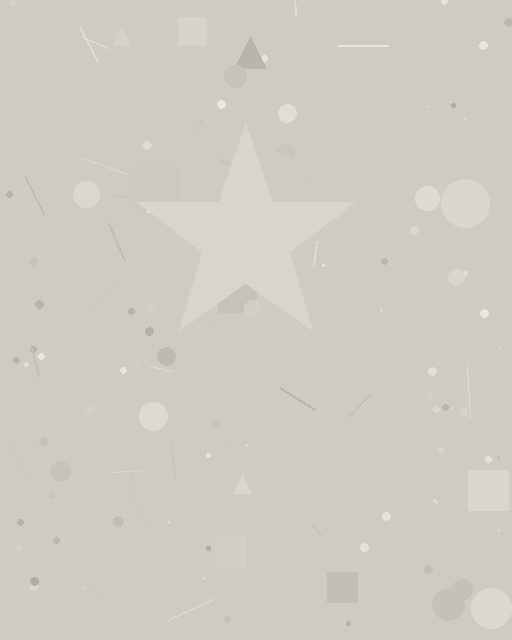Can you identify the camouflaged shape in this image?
The camouflaged shape is a star.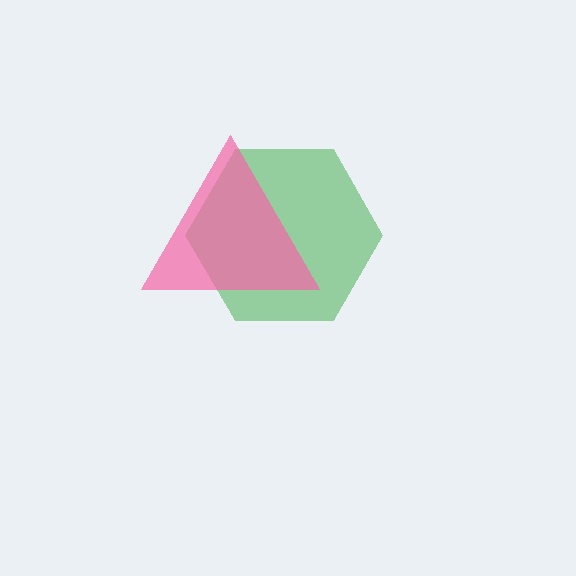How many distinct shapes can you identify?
There are 2 distinct shapes: a green hexagon, a pink triangle.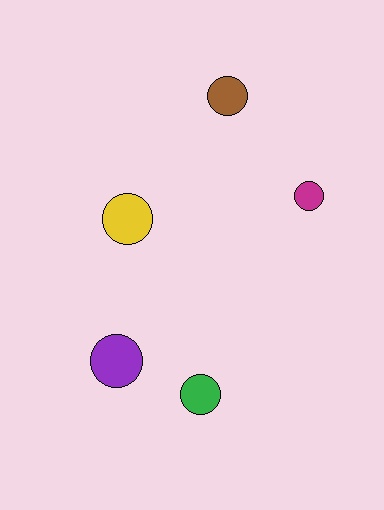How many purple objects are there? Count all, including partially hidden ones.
There is 1 purple object.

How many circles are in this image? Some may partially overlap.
There are 5 circles.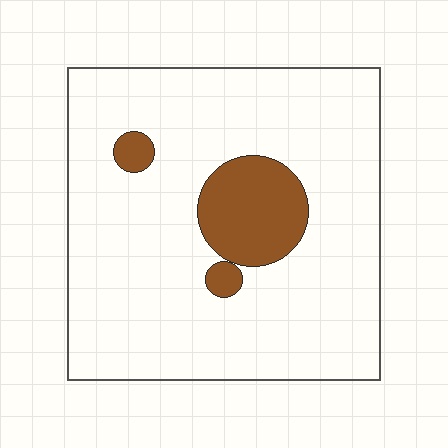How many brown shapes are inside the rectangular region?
3.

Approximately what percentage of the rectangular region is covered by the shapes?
Approximately 10%.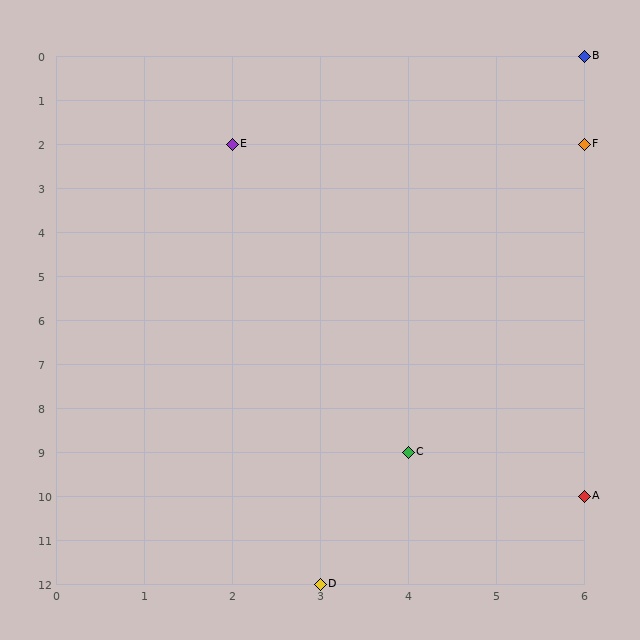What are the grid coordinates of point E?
Point E is at grid coordinates (2, 2).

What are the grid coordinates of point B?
Point B is at grid coordinates (6, 0).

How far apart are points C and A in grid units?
Points C and A are 2 columns and 1 row apart (about 2.2 grid units diagonally).